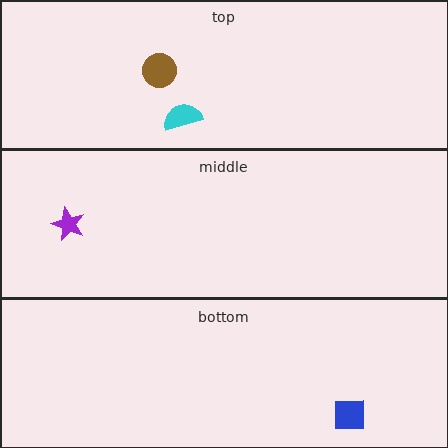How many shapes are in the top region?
2.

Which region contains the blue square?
The bottom region.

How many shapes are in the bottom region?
1.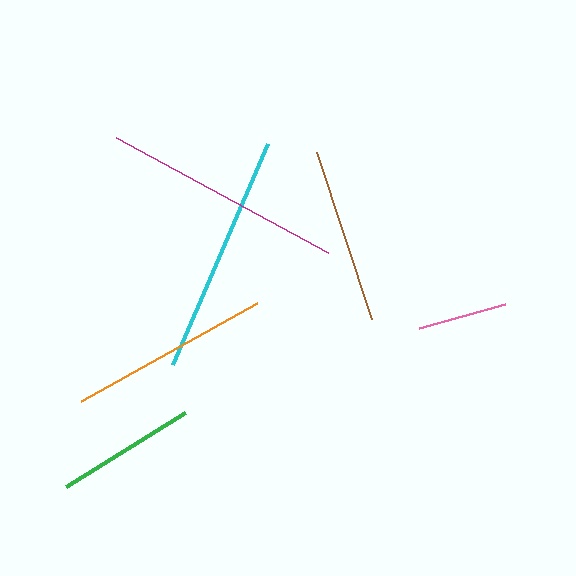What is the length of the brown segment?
The brown segment is approximately 176 pixels long.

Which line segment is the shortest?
The pink line is the shortest at approximately 90 pixels.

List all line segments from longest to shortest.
From longest to shortest: magenta, cyan, orange, brown, green, pink.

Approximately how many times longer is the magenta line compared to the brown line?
The magenta line is approximately 1.4 times the length of the brown line.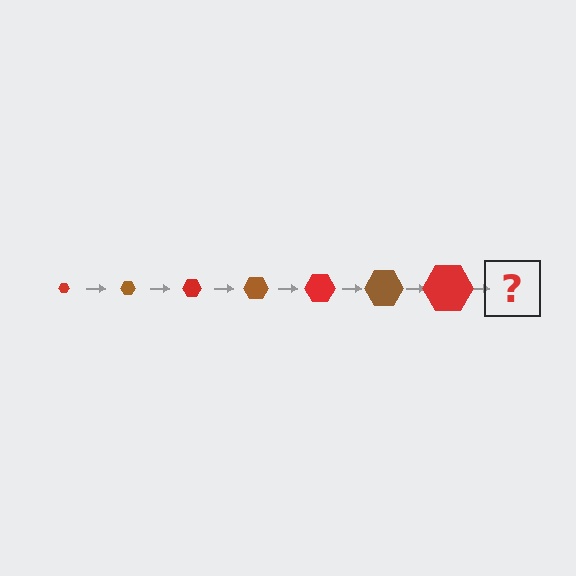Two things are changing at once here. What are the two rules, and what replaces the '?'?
The two rules are that the hexagon grows larger each step and the color cycles through red and brown. The '?' should be a brown hexagon, larger than the previous one.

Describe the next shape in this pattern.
It should be a brown hexagon, larger than the previous one.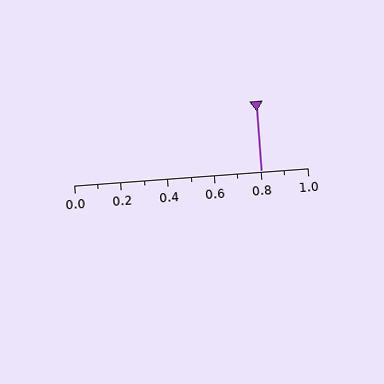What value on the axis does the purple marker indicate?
The marker indicates approximately 0.8.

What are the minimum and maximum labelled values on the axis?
The axis runs from 0.0 to 1.0.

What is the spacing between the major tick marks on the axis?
The major ticks are spaced 0.2 apart.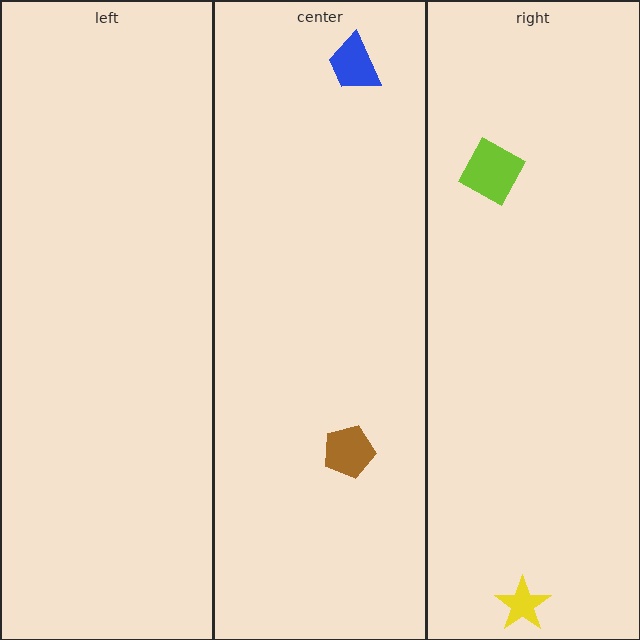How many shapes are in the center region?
2.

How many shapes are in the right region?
2.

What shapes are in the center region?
The brown pentagon, the blue trapezoid.